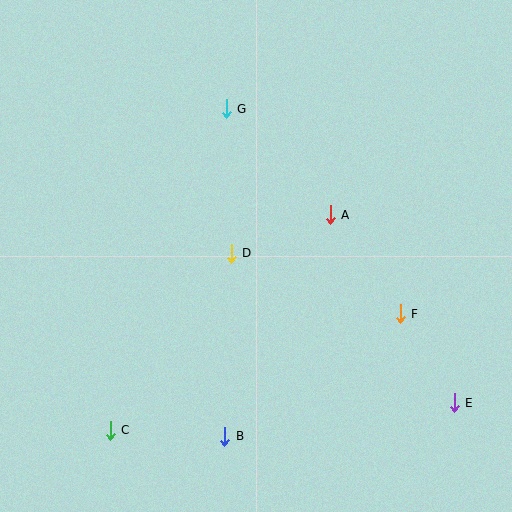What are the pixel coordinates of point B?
Point B is at (225, 436).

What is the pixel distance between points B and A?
The distance between B and A is 245 pixels.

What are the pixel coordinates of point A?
Point A is at (330, 215).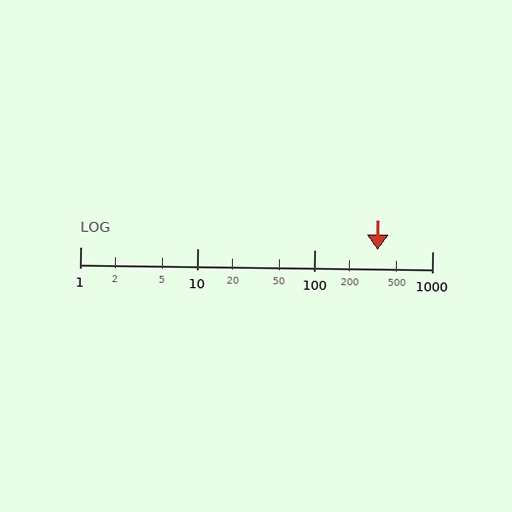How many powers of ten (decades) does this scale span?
The scale spans 3 decades, from 1 to 1000.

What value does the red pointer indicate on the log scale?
The pointer indicates approximately 340.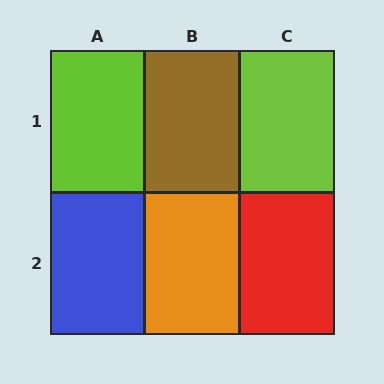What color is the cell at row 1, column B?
Brown.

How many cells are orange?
1 cell is orange.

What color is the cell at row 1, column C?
Lime.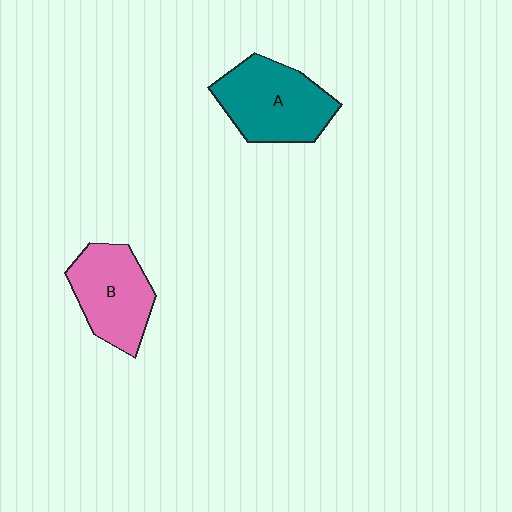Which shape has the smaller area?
Shape B (pink).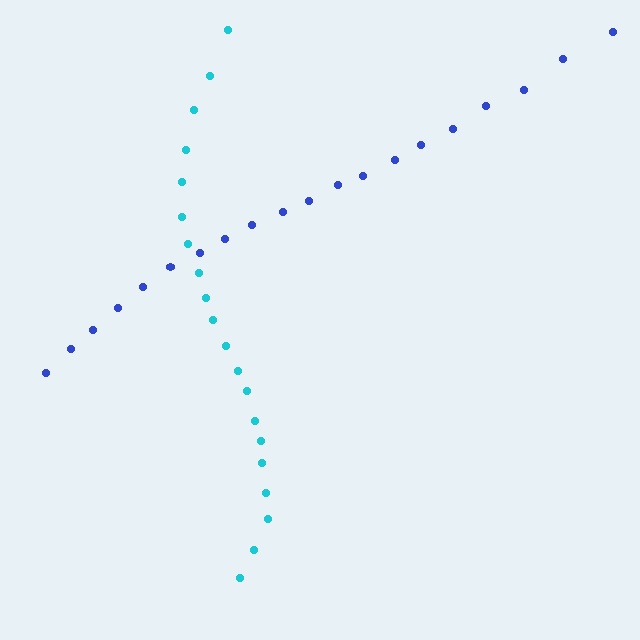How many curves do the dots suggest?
There are 2 distinct paths.